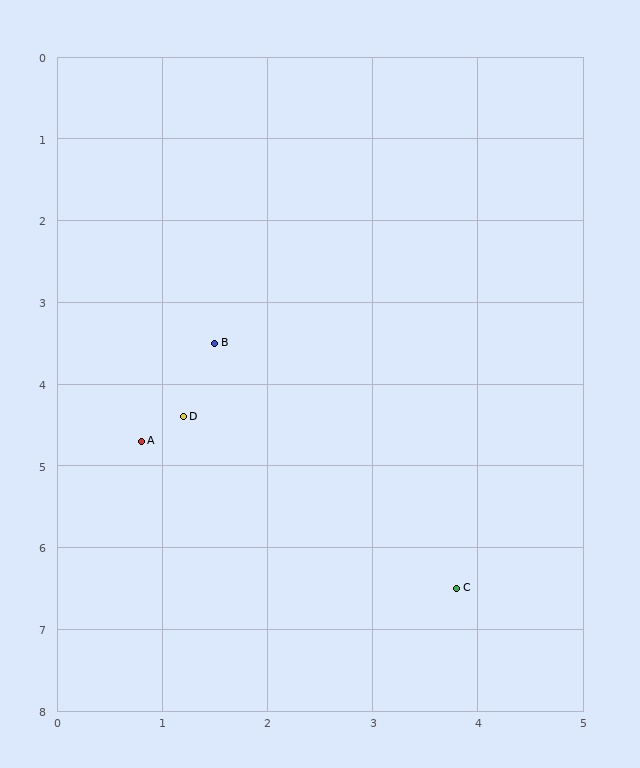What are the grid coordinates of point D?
Point D is at approximately (1.2, 4.4).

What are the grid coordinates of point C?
Point C is at approximately (3.8, 6.5).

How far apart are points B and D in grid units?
Points B and D are about 0.9 grid units apart.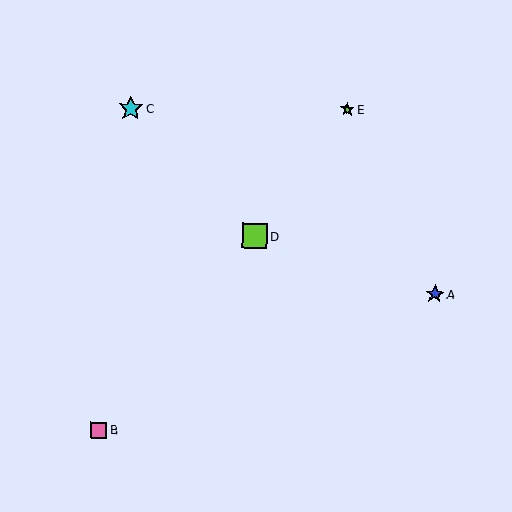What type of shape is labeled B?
Shape B is a pink square.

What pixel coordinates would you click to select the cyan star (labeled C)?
Click at (131, 108) to select the cyan star C.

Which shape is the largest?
The lime square (labeled D) is the largest.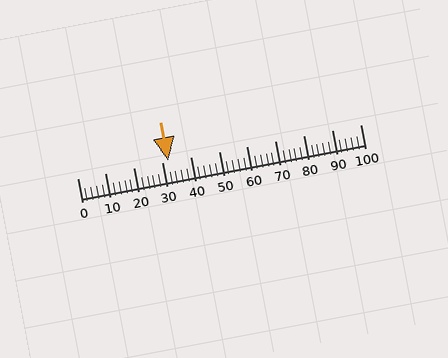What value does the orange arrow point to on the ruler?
The orange arrow points to approximately 32.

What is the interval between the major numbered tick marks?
The major tick marks are spaced 10 units apart.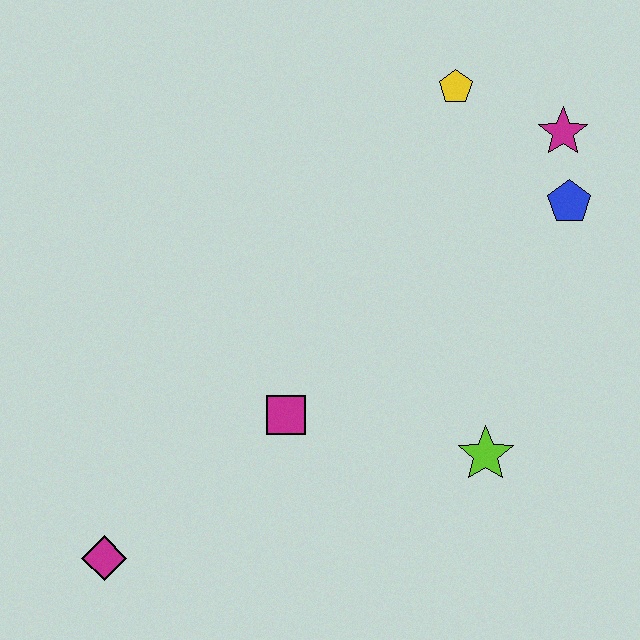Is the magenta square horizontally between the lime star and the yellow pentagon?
No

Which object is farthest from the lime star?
The magenta diamond is farthest from the lime star.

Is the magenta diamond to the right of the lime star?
No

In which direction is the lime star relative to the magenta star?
The lime star is below the magenta star.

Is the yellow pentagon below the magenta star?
No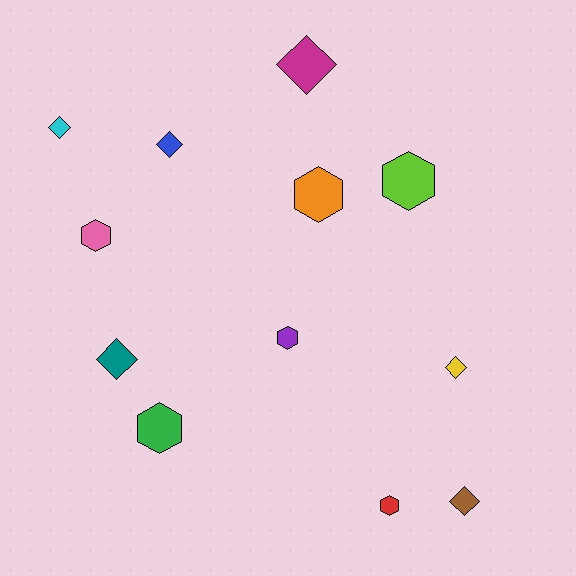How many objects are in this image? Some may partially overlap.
There are 12 objects.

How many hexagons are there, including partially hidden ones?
There are 6 hexagons.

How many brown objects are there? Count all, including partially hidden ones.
There is 1 brown object.